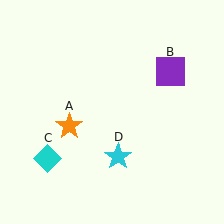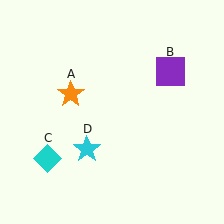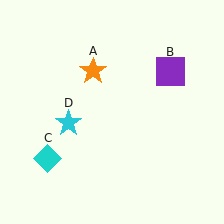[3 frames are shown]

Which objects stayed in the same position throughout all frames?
Purple square (object B) and cyan diamond (object C) remained stationary.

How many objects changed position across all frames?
2 objects changed position: orange star (object A), cyan star (object D).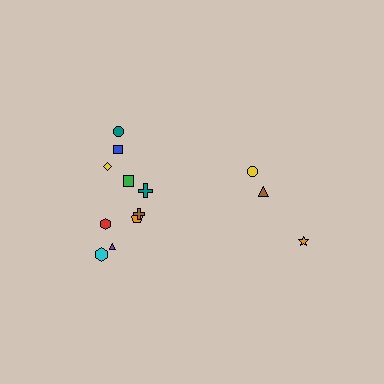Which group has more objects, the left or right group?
The left group.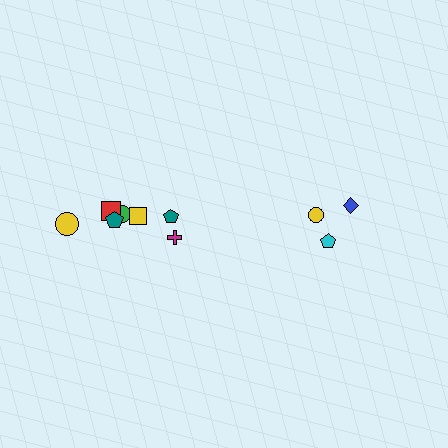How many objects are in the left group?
There are 7 objects.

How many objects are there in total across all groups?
There are 10 objects.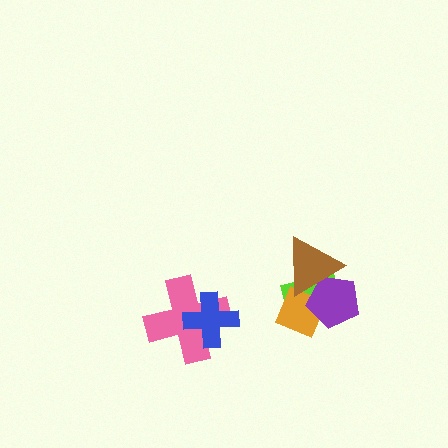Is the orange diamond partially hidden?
Yes, it is partially covered by another shape.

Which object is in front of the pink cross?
The blue cross is in front of the pink cross.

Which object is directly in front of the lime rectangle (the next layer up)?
The orange diamond is directly in front of the lime rectangle.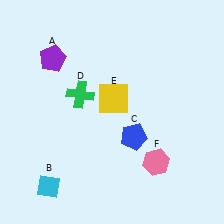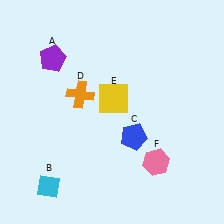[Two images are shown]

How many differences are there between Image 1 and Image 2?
There is 1 difference between the two images.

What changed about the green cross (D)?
In Image 1, D is green. In Image 2, it changed to orange.